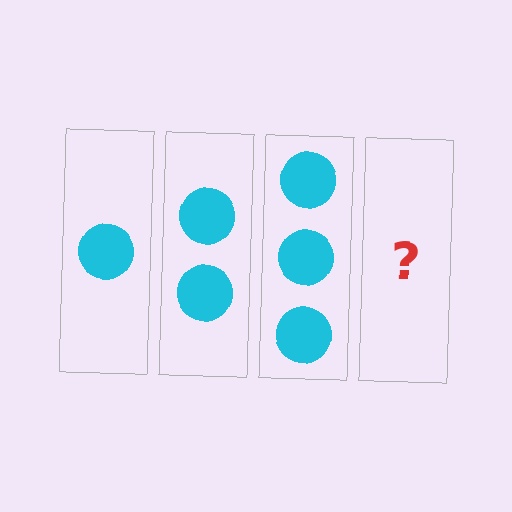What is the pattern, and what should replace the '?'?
The pattern is that each step adds one more circle. The '?' should be 4 circles.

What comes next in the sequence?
The next element should be 4 circles.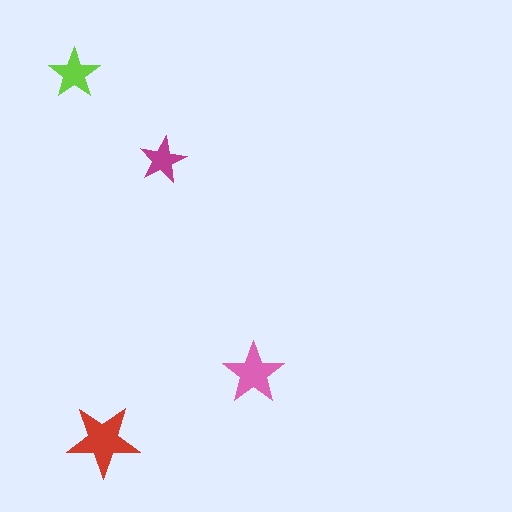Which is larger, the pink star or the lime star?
The pink one.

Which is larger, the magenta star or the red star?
The red one.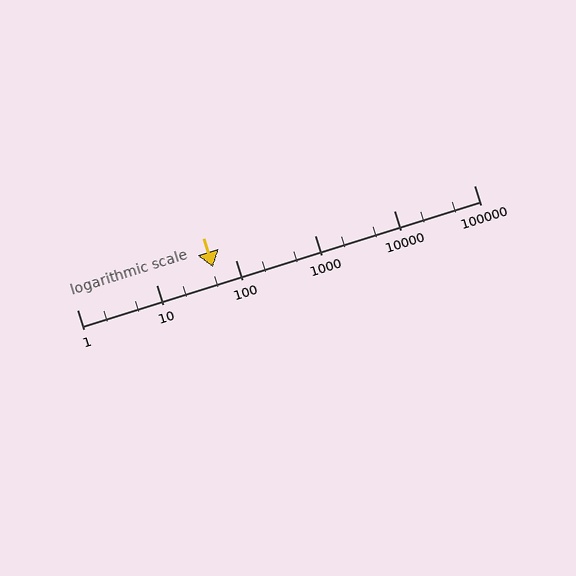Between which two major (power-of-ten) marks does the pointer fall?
The pointer is between 10 and 100.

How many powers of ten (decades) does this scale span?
The scale spans 5 decades, from 1 to 100000.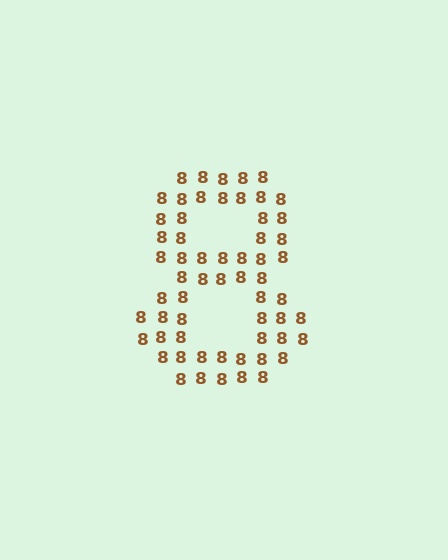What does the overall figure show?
The overall figure shows the digit 8.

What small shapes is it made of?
It is made of small digit 8's.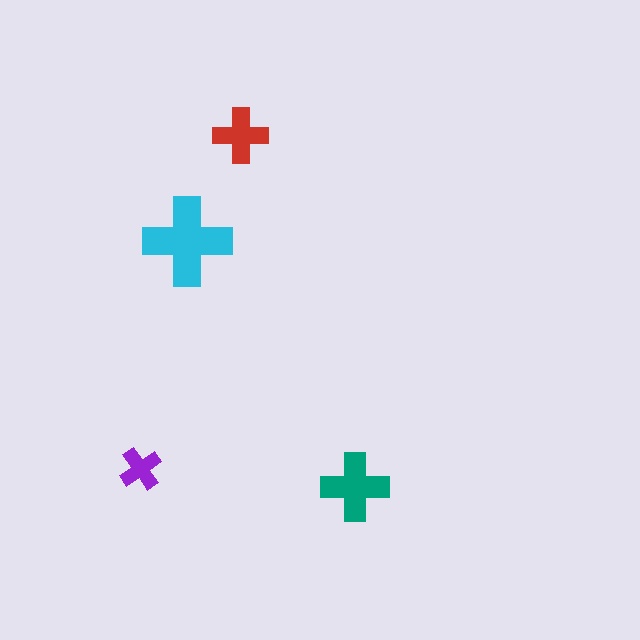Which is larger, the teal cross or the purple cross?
The teal one.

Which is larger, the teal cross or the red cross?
The teal one.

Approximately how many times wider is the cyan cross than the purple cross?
About 2 times wider.